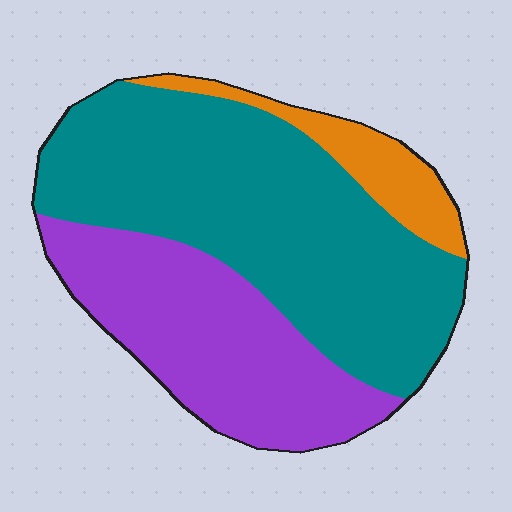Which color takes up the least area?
Orange, at roughly 10%.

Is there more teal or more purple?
Teal.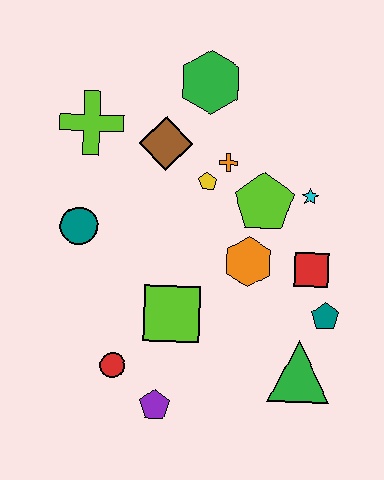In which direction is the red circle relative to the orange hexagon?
The red circle is to the left of the orange hexagon.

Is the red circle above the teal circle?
No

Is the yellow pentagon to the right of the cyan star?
No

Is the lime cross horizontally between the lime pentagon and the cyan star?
No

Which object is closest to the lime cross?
The brown diamond is closest to the lime cross.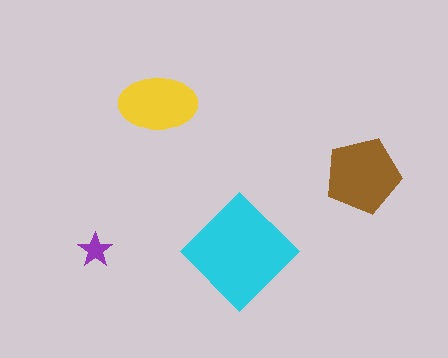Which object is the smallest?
The purple star.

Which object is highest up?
The yellow ellipse is topmost.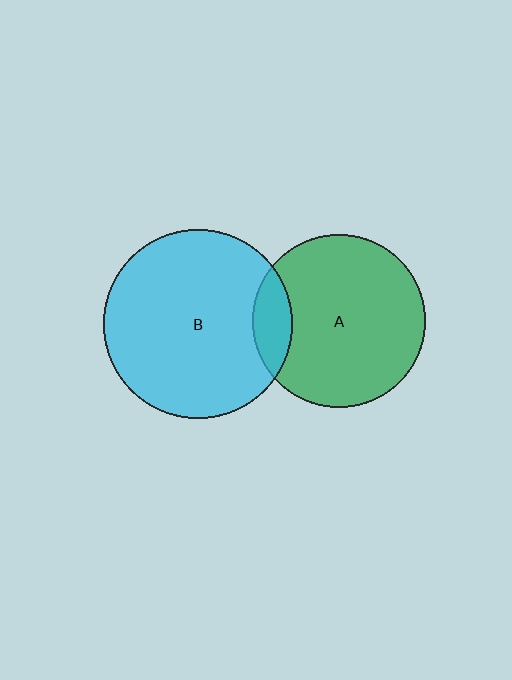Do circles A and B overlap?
Yes.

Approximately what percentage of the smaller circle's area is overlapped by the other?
Approximately 15%.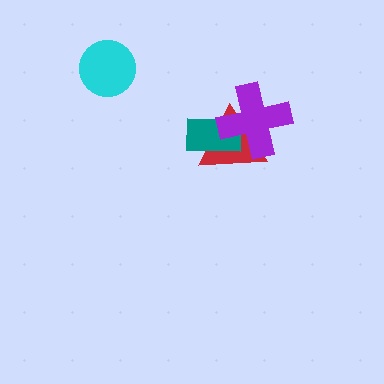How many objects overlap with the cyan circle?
0 objects overlap with the cyan circle.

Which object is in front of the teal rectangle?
The purple cross is in front of the teal rectangle.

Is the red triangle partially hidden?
Yes, it is partially covered by another shape.